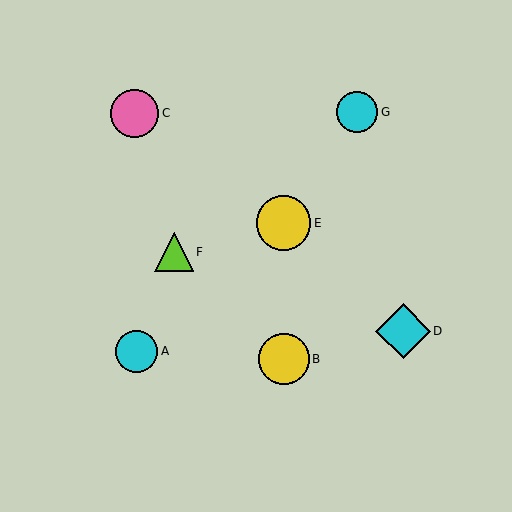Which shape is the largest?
The yellow circle (labeled E) is the largest.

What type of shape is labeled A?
Shape A is a cyan circle.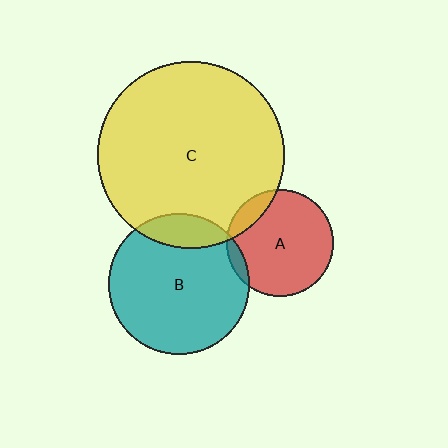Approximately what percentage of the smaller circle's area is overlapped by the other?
Approximately 5%.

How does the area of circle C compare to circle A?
Approximately 3.1 times.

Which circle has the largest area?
Circle C (yellow).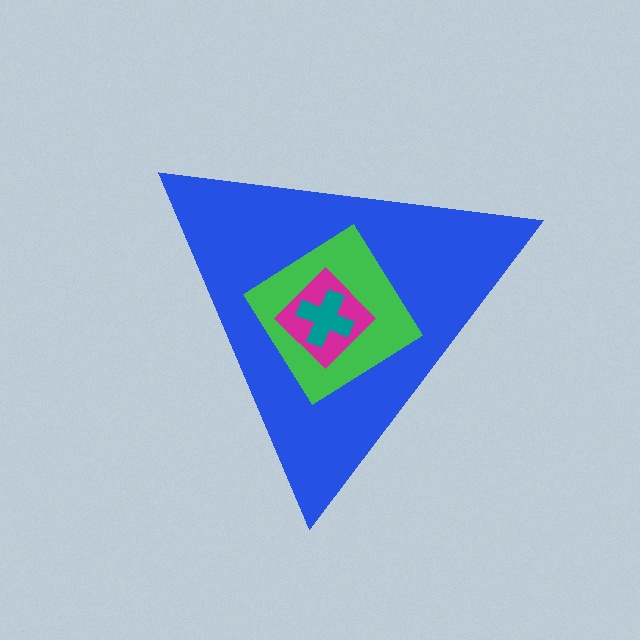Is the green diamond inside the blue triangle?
Yes.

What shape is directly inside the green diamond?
The magenta diamond.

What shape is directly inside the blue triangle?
The green diamond.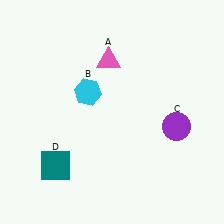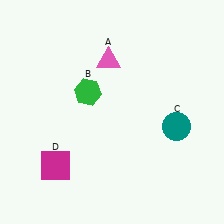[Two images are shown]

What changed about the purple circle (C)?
In Image 1, C is purple. In Image 2, it changed to teal.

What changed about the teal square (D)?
In Image 1, D is teal. In Image 2, it changed to magenta.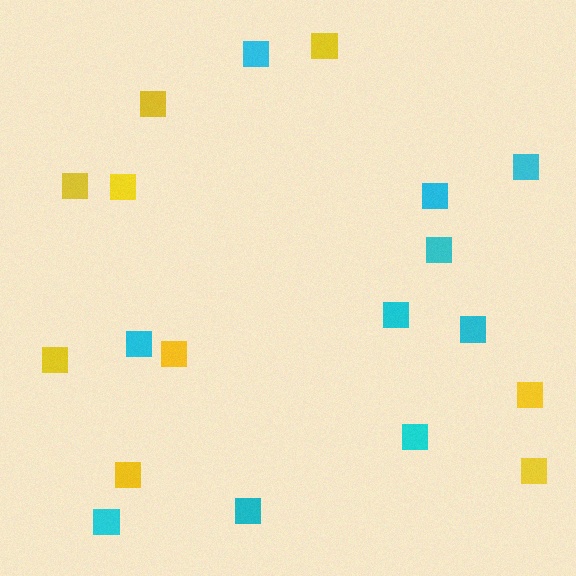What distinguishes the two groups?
There are 2 groups: one group of cyan squares (10) and one group of yellow squares (9).